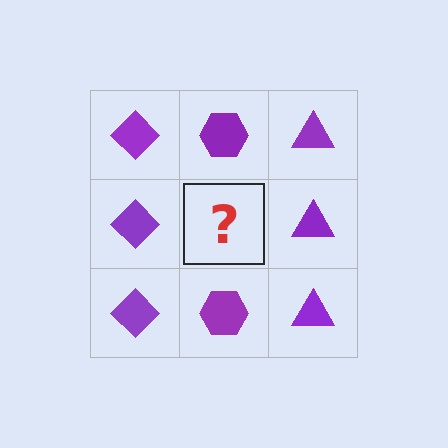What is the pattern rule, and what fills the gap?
The rule is that each column has a consistent shape. The gap should be filled with a purple hexagon.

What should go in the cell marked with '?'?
The missing cell should contain a purple hexagon.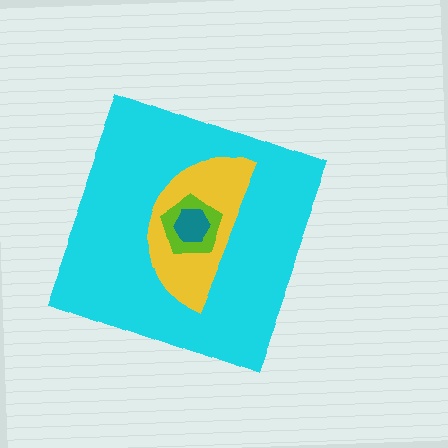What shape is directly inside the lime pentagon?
The teal hexagon.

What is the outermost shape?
The cyan diamond.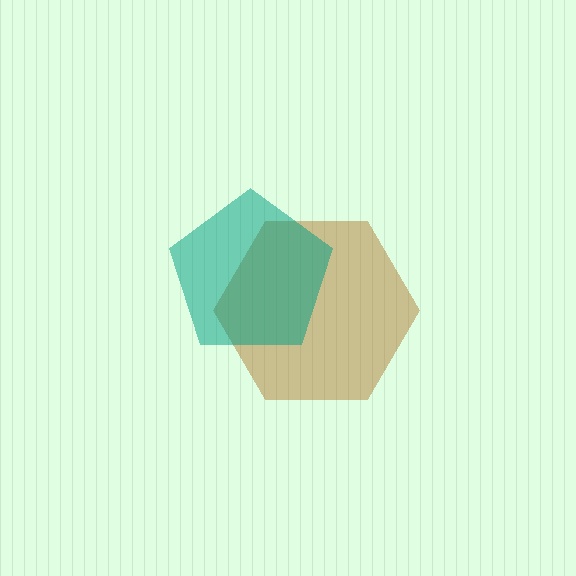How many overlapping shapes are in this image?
There are 2 overlapping shapes in the image.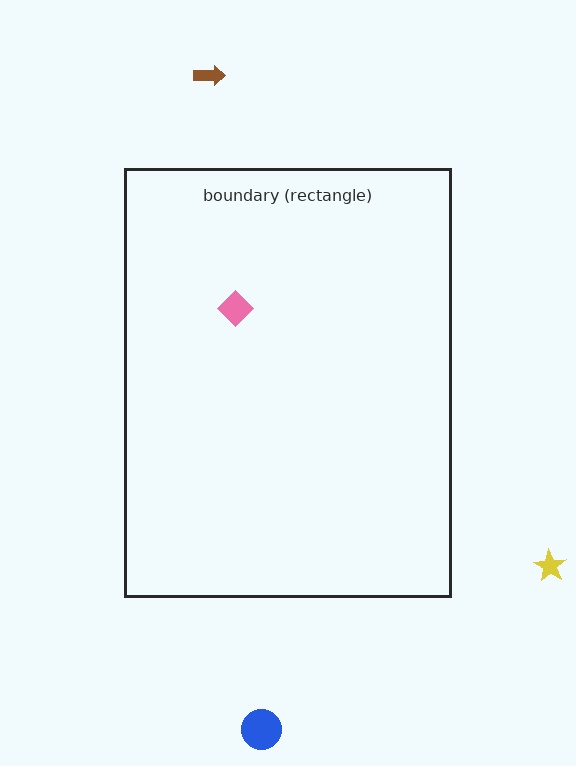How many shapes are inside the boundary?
1 inside, 3 outside.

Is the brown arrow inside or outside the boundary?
Outside.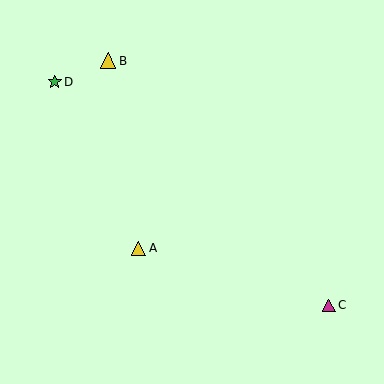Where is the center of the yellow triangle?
The center of the yellow triangle is at (108, 61).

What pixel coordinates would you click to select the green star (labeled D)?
Click at (55, 82) to select the green star D.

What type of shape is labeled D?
Shape D is a green star.